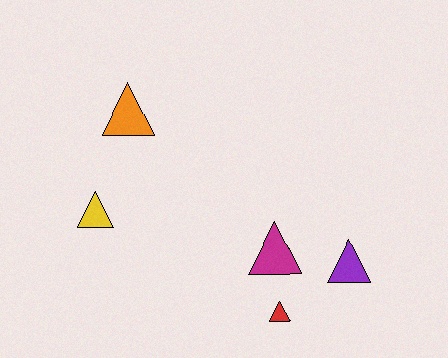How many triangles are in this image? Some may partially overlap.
There are 5 triangles.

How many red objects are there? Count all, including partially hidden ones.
There is 1 red object.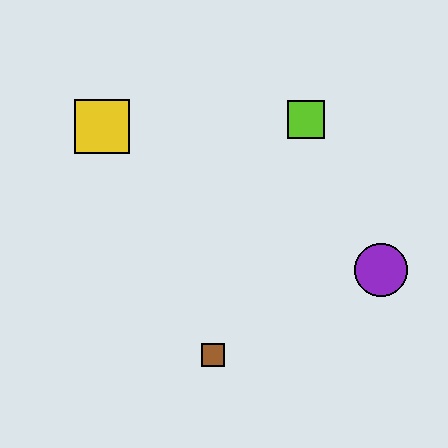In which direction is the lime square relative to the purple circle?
The lime square is above the purple circle.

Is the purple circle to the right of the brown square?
Yes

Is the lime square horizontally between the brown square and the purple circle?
Yes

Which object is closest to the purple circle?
The lime square is closest to the purple circle.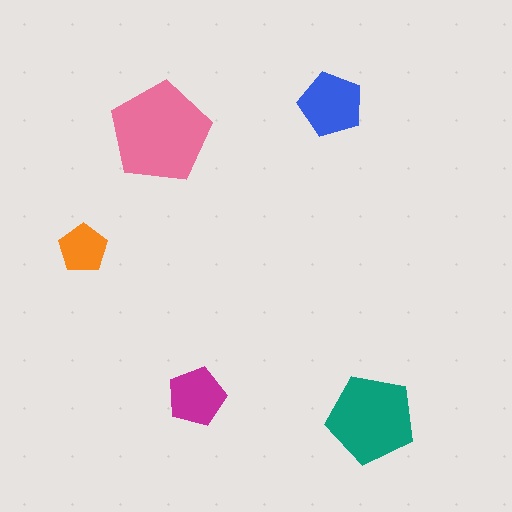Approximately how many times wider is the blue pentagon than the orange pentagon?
About 1.5 times wider.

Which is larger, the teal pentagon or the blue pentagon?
The teal one.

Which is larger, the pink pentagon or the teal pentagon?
The pink one.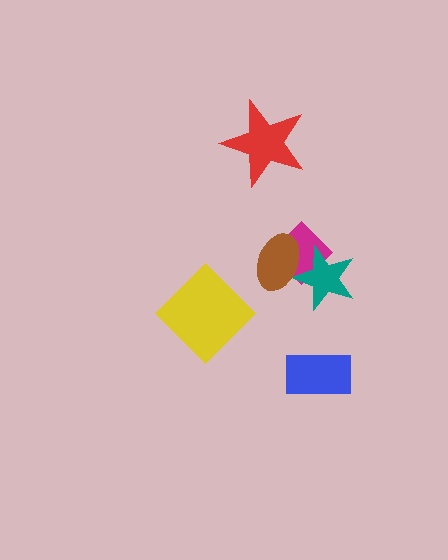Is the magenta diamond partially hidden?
Yes, it is partially covered by another shape.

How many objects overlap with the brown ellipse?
2 objects overlap with the brown ellipse.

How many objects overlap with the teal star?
2 objects overlap with the teal star.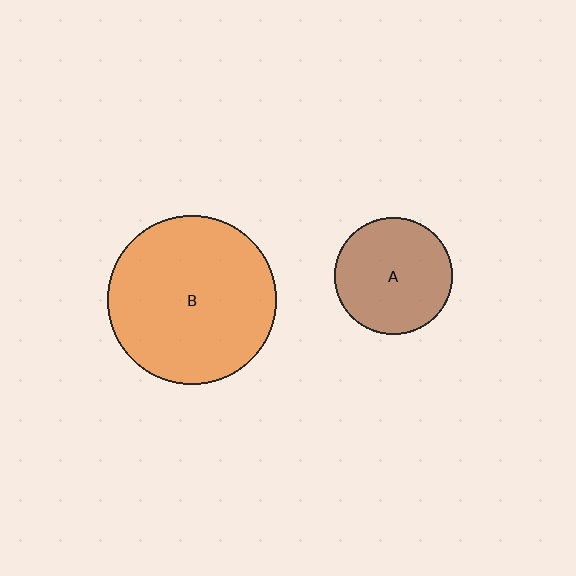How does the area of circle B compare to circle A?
Approximately 2.0 times.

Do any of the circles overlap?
No, none of the circles overlap.